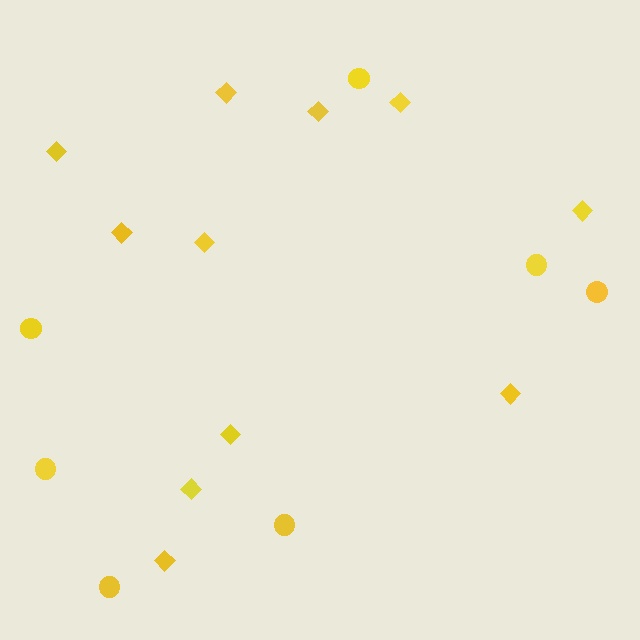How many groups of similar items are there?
There are 2 groups: one group of circles (7) and one group of diamonds (11).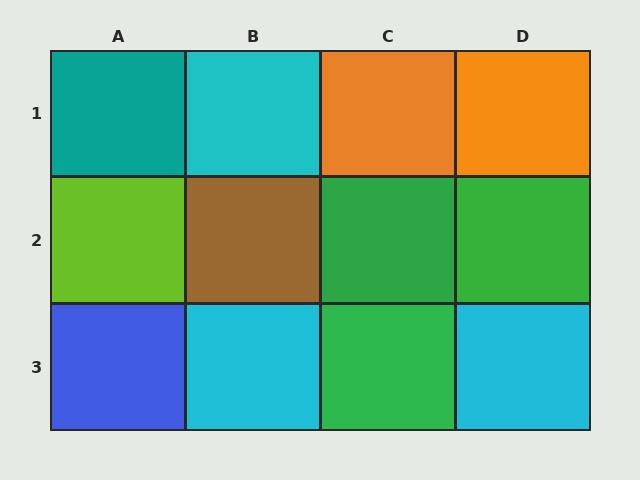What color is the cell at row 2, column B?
Brown.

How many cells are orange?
2 cells are orange.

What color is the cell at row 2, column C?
Green.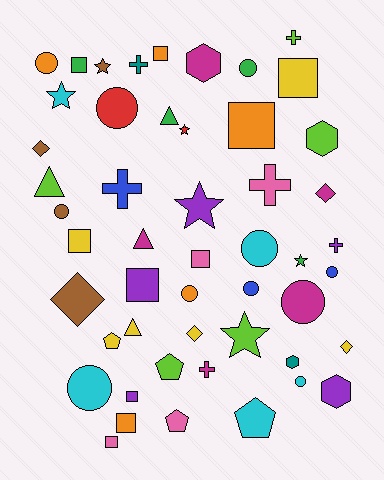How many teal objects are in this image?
There are 2 teal objects.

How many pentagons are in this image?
There are 4 pentagons.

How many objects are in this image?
There are 50 objects.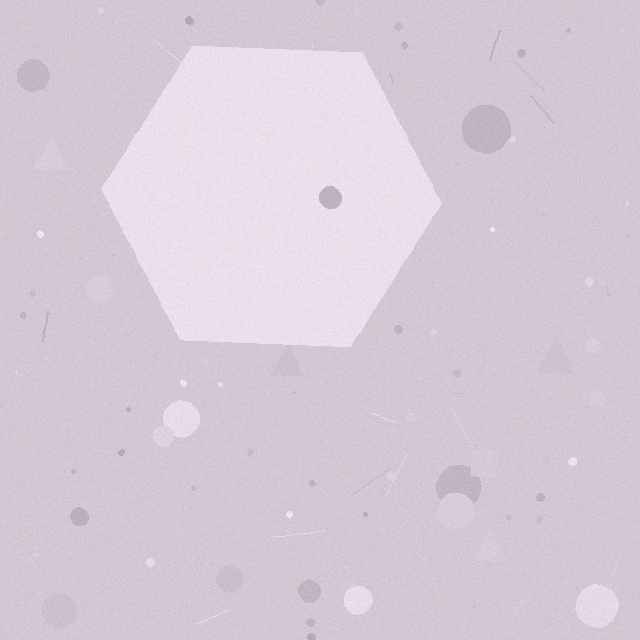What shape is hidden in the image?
A hexagon is hidden in the image.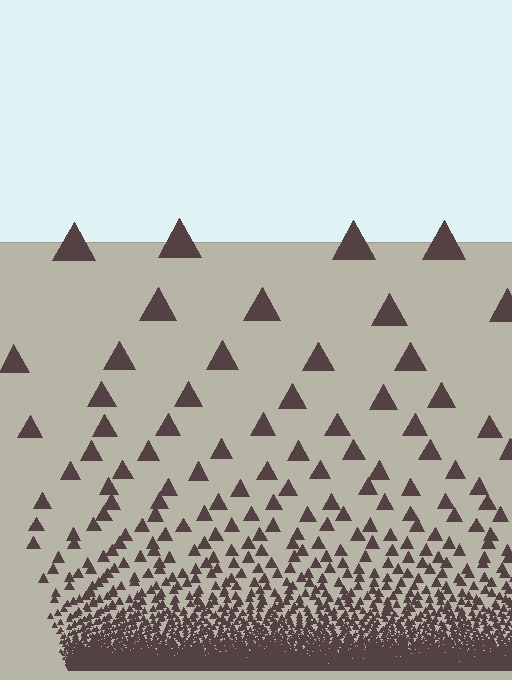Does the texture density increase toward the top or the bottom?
Density increases toward the bottom.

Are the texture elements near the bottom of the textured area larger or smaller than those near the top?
Smaller. The gradient is inverted — elements near the bottom are smaller and denser.